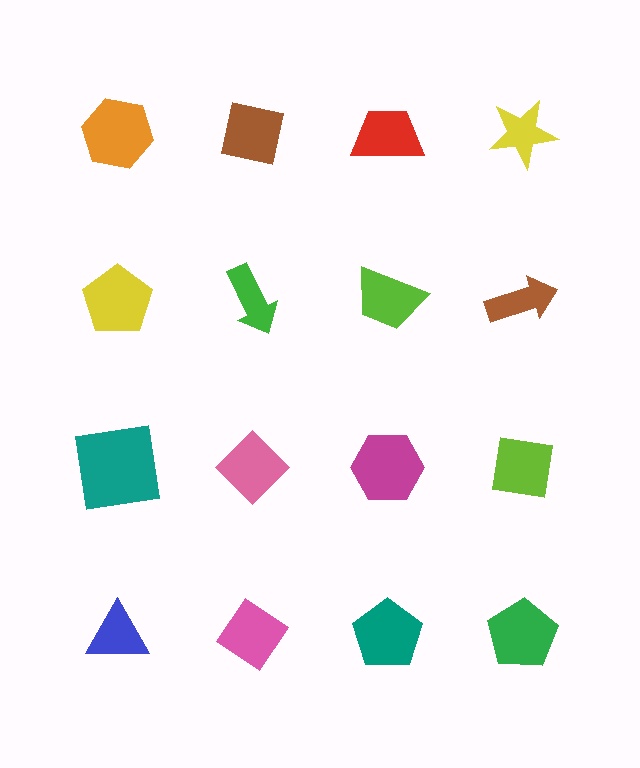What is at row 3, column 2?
A pink diamond.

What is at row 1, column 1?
An orange hexagon.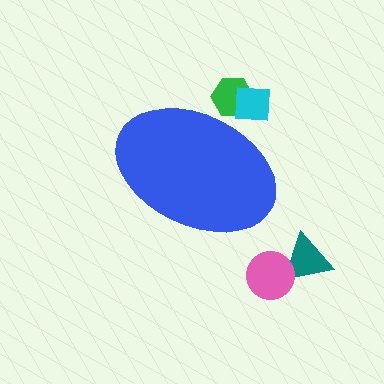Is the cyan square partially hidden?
Yes, the cyan square is partially hidden behind the blue ellipse.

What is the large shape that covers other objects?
A blue ellipse.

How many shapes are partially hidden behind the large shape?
2 shapes are partially hidden.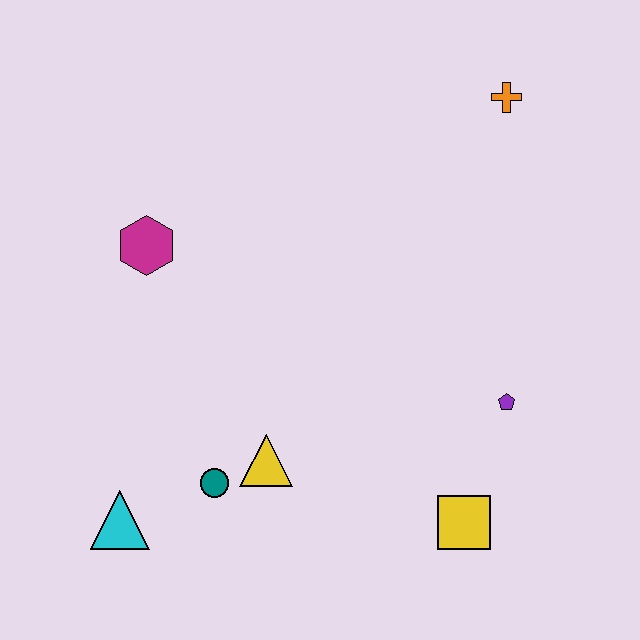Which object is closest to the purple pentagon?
The yellow square is closest to the purple pentagon.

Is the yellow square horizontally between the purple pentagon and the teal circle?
Yes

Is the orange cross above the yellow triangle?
Yes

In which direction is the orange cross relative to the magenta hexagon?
The orange cross is to the right of the magenta hexagon.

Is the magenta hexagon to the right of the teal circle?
No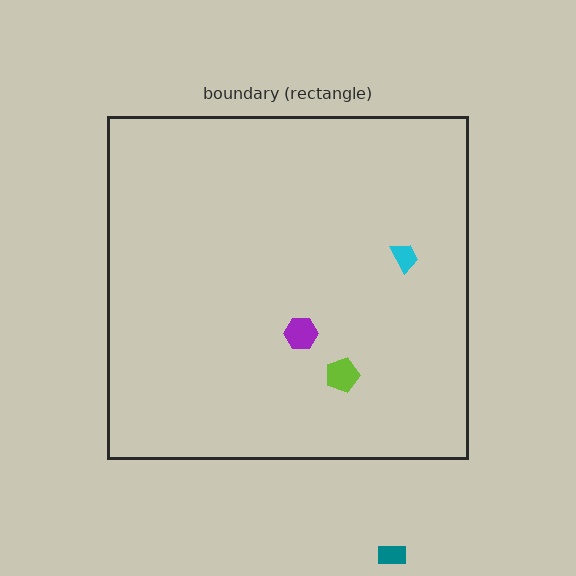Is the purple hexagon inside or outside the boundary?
Inside.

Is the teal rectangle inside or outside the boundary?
Outside.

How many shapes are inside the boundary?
3 inside, 1 outside.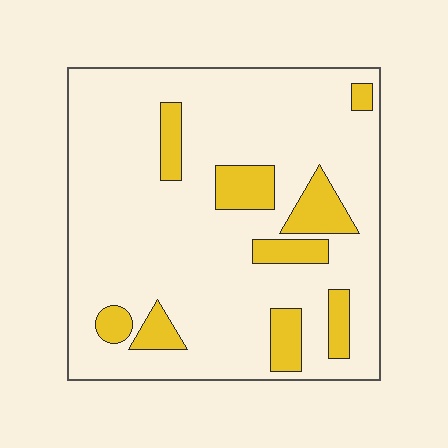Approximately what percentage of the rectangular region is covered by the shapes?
Approximately 15%.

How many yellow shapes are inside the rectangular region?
9.